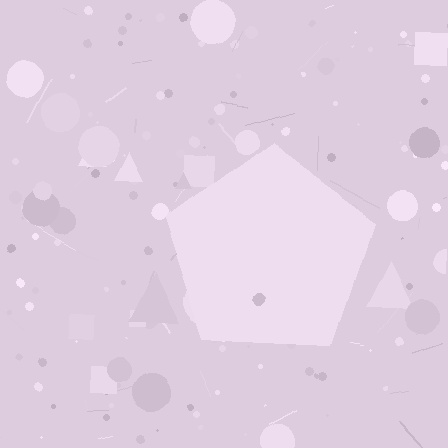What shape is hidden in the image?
A pentagon is hidden in the image.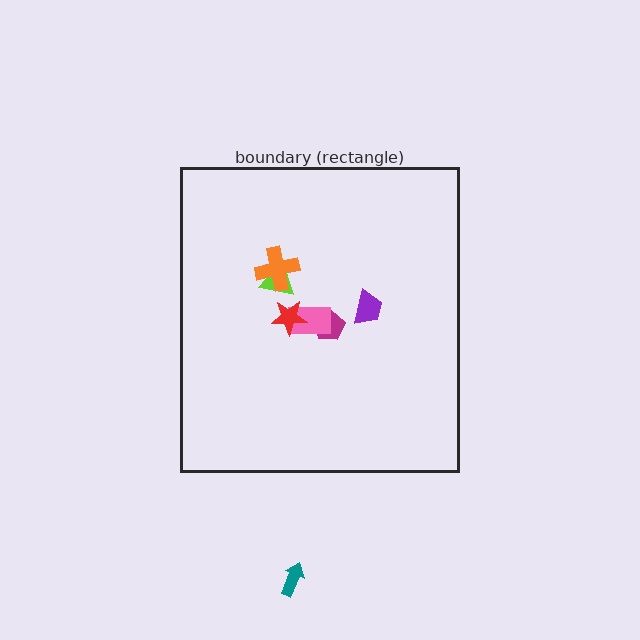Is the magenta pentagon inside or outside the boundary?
Inside.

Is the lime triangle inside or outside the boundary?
Inside.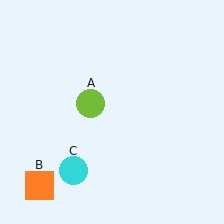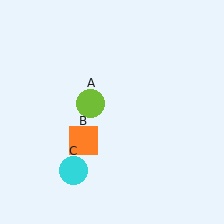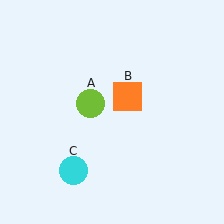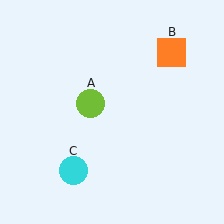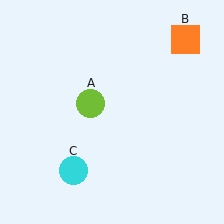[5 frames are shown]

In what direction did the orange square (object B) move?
The orange square (object B) moved up and to the right.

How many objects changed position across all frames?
1 object changed position: orange square (object B).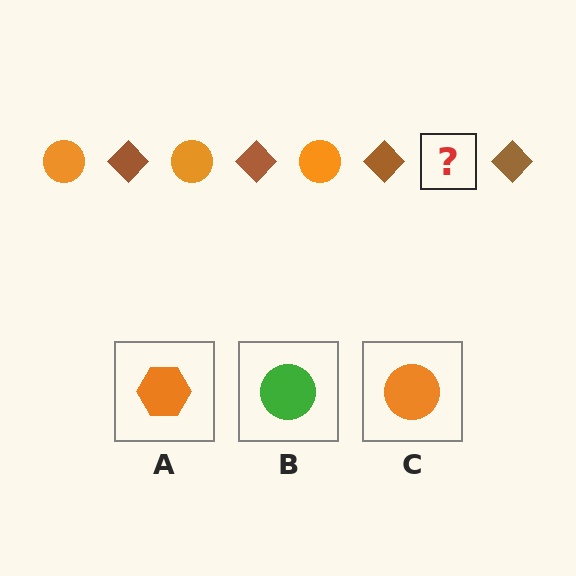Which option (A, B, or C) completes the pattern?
C.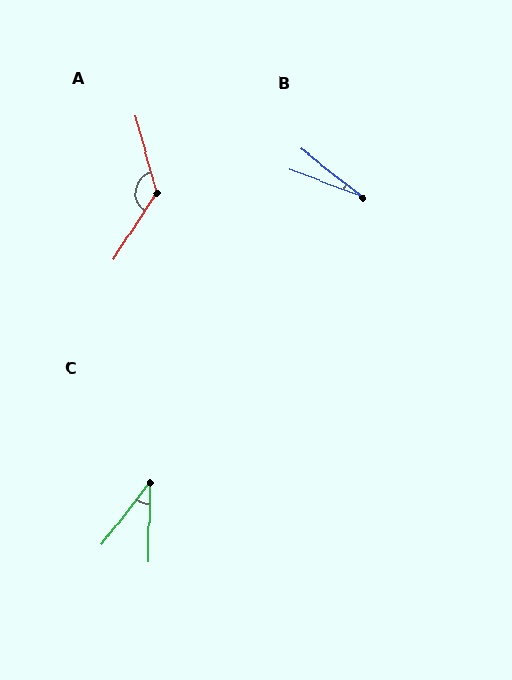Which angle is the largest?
A, at approximately 131 degrees.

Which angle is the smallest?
B, at approximately 17 degrees.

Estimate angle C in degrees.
Approximately 36 degrees.